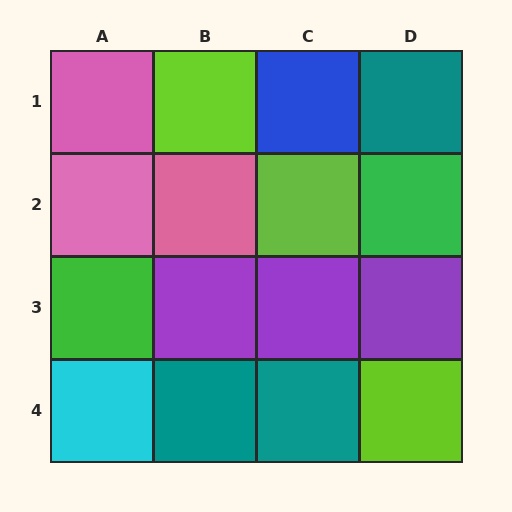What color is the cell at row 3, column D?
Purple.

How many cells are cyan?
1 cell is cyan.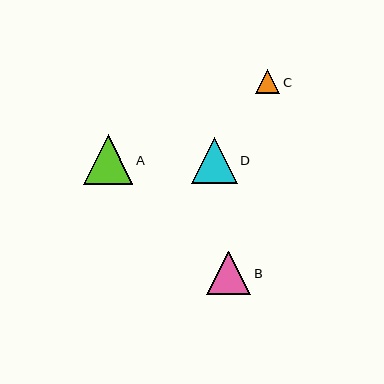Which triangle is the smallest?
Triangle C is the smallest with a size of approximately 24 pixels.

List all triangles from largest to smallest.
From largest to smallest: A, D, B, C.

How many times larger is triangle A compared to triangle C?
Triangle A is approximately 2.0 times the size of triangle C.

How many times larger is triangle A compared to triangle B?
Triangle A is approximately 1.1 times the size of triangle B.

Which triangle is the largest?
Triangle A is the largest with a size of approximately 49 pixels.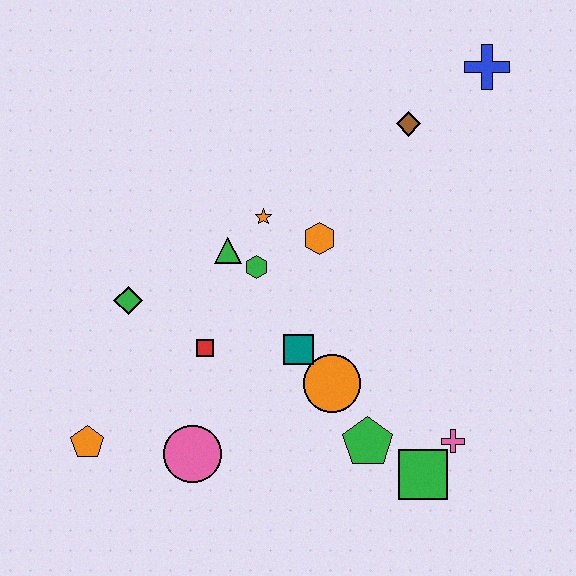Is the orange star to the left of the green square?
Yes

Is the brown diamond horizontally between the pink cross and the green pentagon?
Yes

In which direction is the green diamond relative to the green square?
The green diamond is to the left of the green square.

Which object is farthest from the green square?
The blue cross is farthest from the green square.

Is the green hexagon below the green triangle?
Yes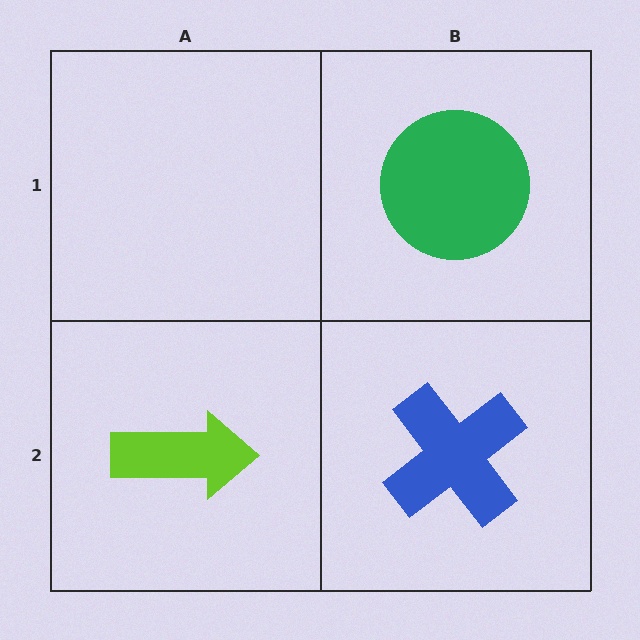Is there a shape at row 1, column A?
No, that cell is empty.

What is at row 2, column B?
A blue cross.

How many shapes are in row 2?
2 shapes.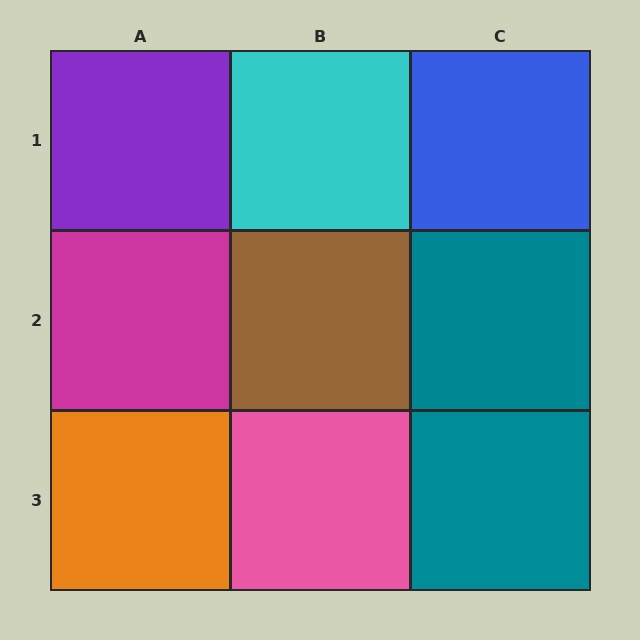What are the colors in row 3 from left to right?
Orange, pink, teal.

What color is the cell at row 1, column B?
Cyan.